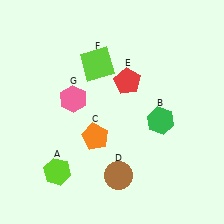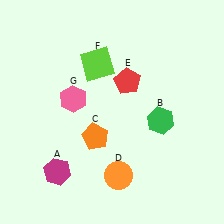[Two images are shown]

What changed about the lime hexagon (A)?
In Image 1, A is lime. In Image 2, it changed to magenta.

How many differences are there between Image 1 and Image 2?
There are 2 differences between the two images.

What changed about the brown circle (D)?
In Image 1, D is brown. In Image 2, it changed to orange.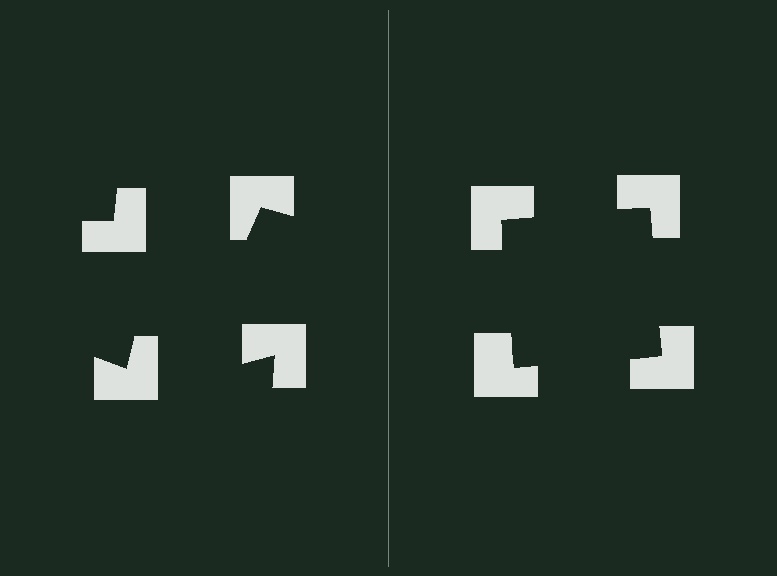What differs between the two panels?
The notched squares are positioned identically on both sides; only the wedge orientations differ. On the right they align to a square; on the left they are misaligned.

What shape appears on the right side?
An illusory square.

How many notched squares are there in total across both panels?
8 — 4 on each side.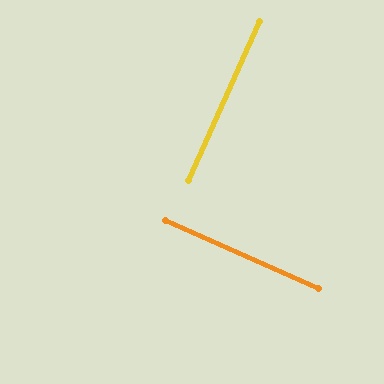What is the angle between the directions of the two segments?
Approximately 90 degrees.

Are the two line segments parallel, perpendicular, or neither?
Perpendicular — they meet at approximately 90°.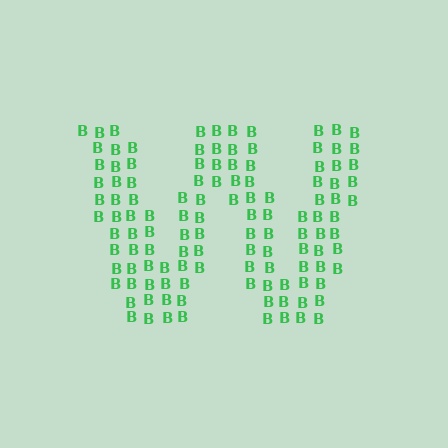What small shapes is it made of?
It is made of small letter B's.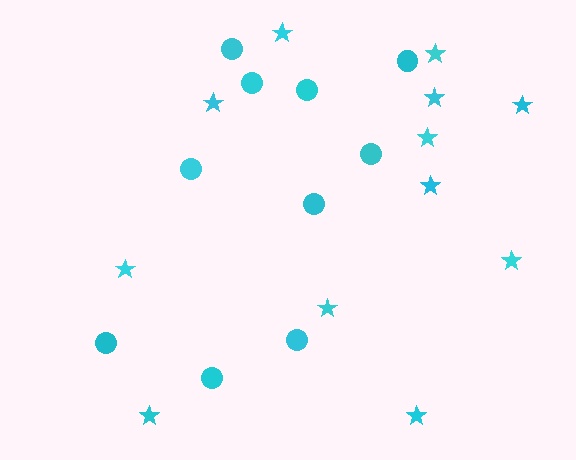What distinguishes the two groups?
There are 2 groups: one group of stars (12) and one group of circles (10).